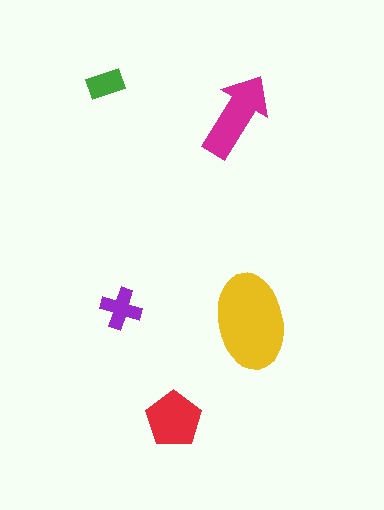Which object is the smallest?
The green rectangle.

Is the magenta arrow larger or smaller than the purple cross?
Larger.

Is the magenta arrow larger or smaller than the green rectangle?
Larger.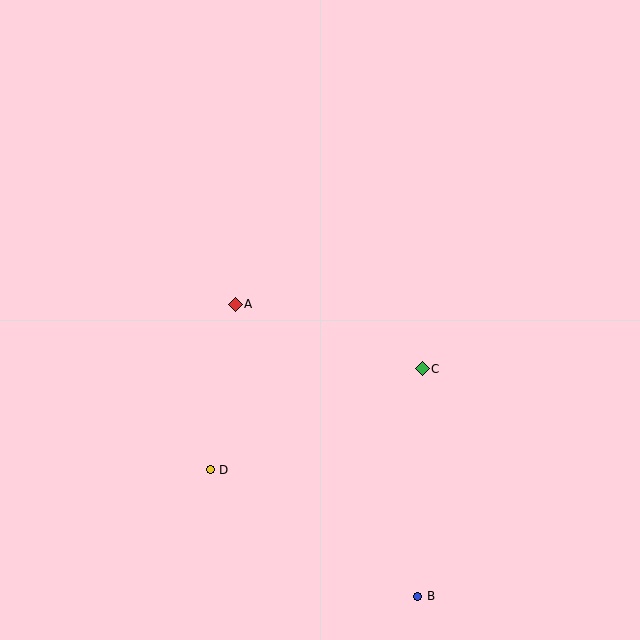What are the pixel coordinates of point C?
Point C is at (422, 369).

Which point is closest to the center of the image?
Point A at (235, 304) is closest to the center.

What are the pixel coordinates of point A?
Point A is at (235, 304).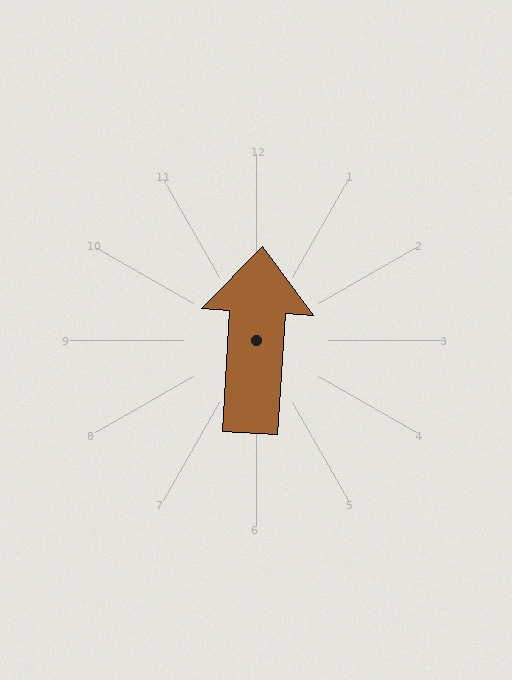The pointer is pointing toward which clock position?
Roughly 12 o'clock.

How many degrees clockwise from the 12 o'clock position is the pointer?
Approximately 4 degrees.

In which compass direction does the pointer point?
North.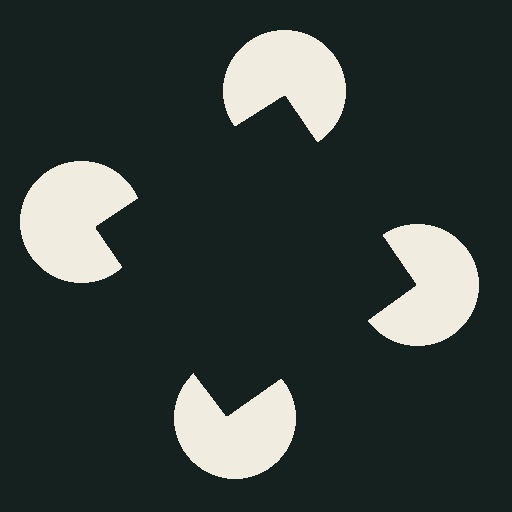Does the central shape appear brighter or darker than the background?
It typically appears slightly darker than the background, even though no actual brightness change is drawn.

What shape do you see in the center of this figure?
An illusory square — its edges are inferred from the aligned wedge cuts in the pac-man discs, not physically drawn.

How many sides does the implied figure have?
4 sides.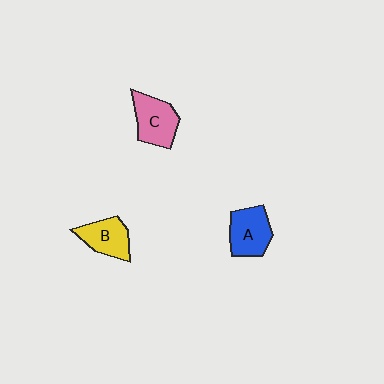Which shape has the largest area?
Shape C (pink).